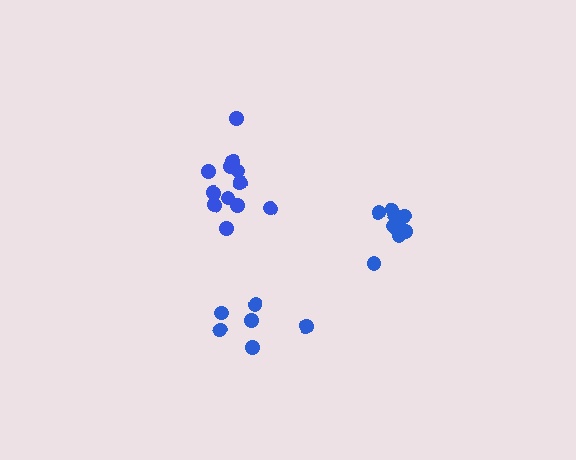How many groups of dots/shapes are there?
There are 3 groups.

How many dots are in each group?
Group 1: 9 dots, Group 2: 12 dots, Group 3: 6 dots (27 total).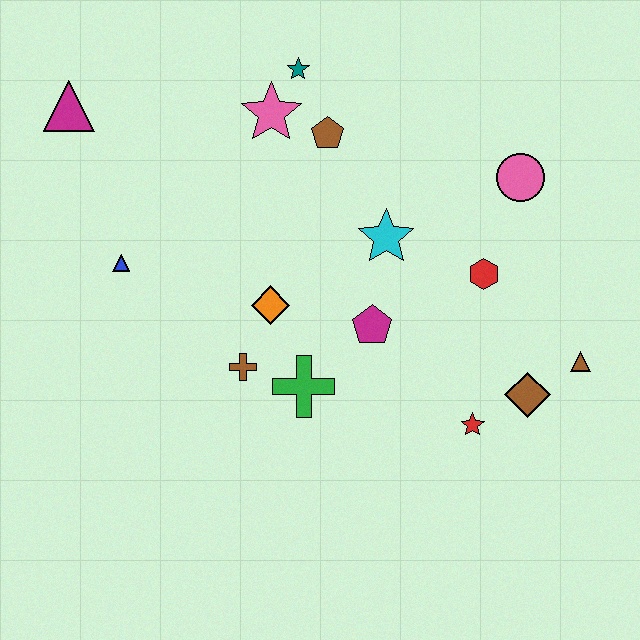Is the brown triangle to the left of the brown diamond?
No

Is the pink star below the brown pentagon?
No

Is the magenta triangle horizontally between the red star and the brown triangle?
No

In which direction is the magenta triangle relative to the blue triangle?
The magenta triangle is above the blue triangle.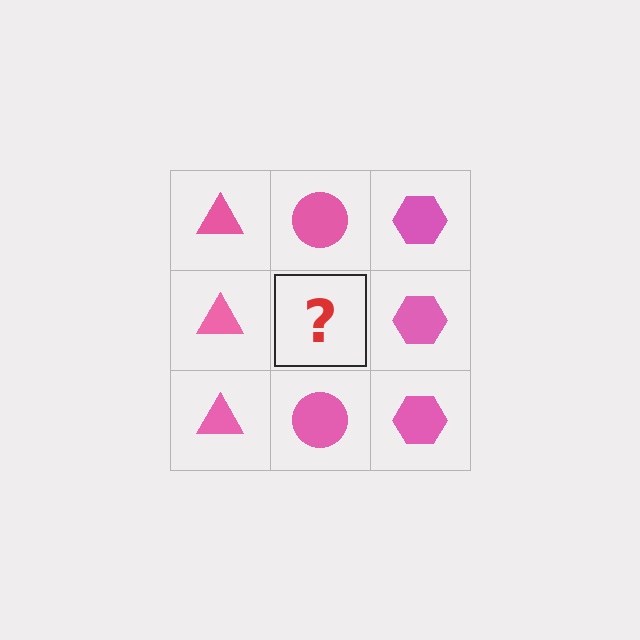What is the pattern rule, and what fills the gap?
The rule is that each column has a consistent shape. The gap should be filled with a pink circle.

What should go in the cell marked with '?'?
The missing cell should contain a pink circle.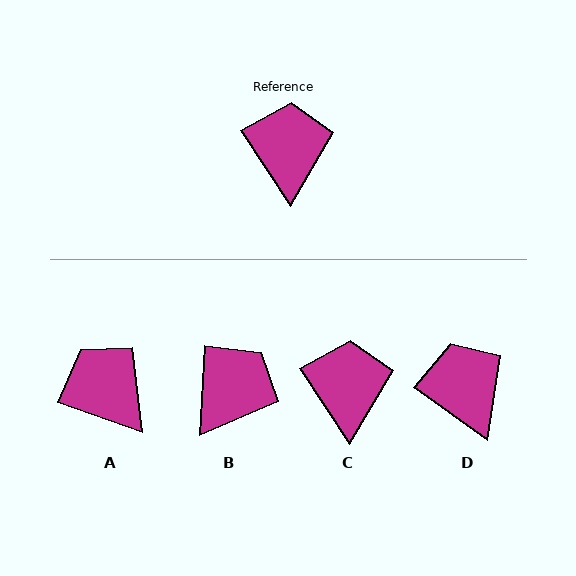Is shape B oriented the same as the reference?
No, it is off by about 36 degrees.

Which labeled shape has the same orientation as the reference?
C.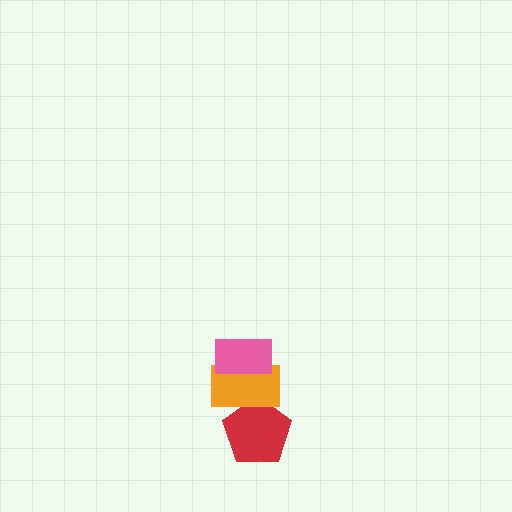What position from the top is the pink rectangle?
The pink rectangle is 1st from the top.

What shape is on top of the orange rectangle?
The pink rectangle is on top of the orange rectangle.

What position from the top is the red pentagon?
The red pentagon is 3rd from the top.